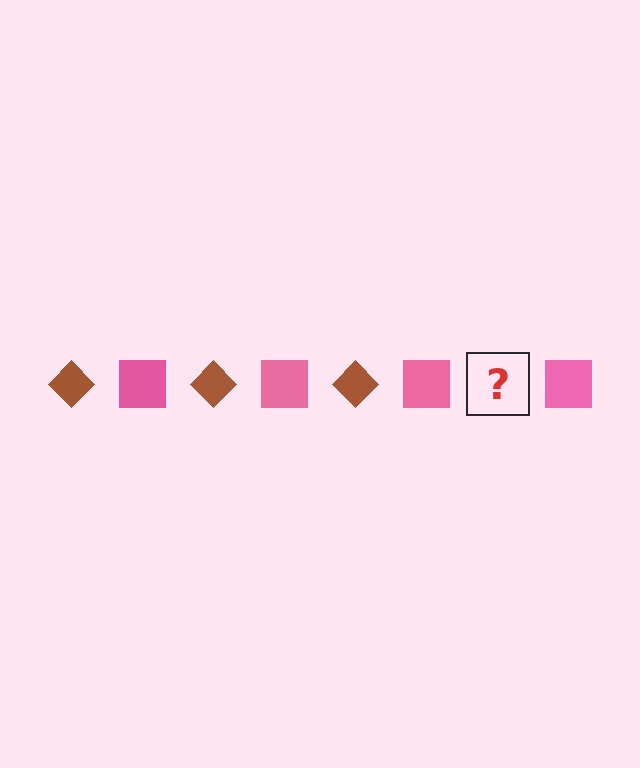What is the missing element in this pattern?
The missing element is a brown diamond.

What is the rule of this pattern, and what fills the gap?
The rule is that the pattern alternates between brown diamond and pink square. The gap should be filled with a brown diamond.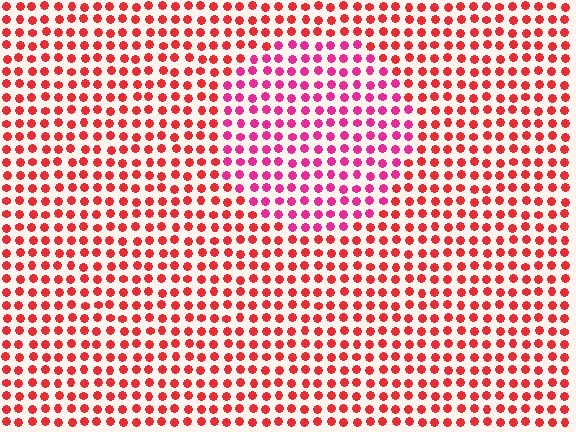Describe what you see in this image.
The image is filled with small red elements in a uniform arrangement. A circle-shaped region is visible where the elements are tinted to a slightly different hue, forming a subtle color boundary.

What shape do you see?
I see a circle.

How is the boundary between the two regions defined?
The boundary is defined purely by a slight shift in hue (about 32 degrees). Spacing, size, and orientation are identical on both sides.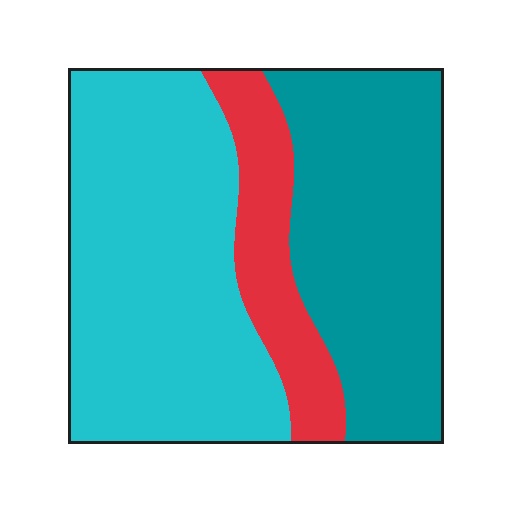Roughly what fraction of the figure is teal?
Teal covers about 35% of the figure.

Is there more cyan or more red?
Cyan.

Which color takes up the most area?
Cyan, at roughly 50%.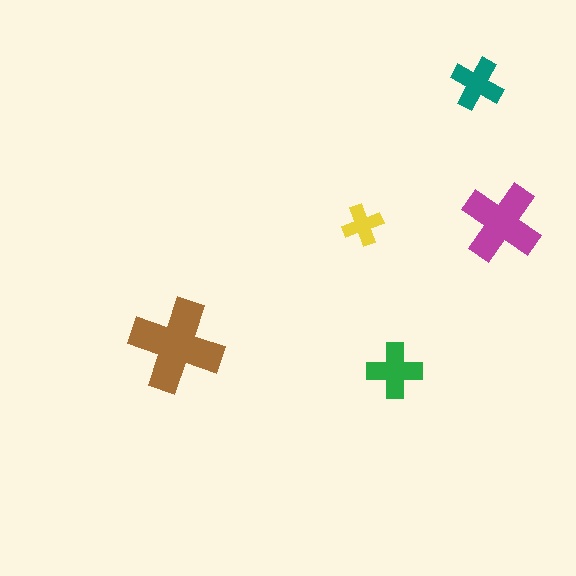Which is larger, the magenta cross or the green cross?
The magenta one.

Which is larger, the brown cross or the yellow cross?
The brown one.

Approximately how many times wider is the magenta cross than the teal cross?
About 1.5 times wider.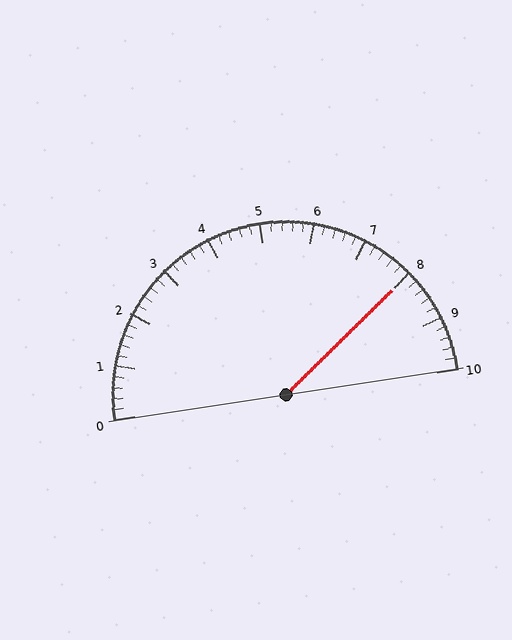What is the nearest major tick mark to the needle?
The nearest major tick mark is 8.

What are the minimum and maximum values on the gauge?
The gauge ranges from 0 to 10.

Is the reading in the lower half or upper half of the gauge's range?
The reading is in the upper half of the range (0 to 10).